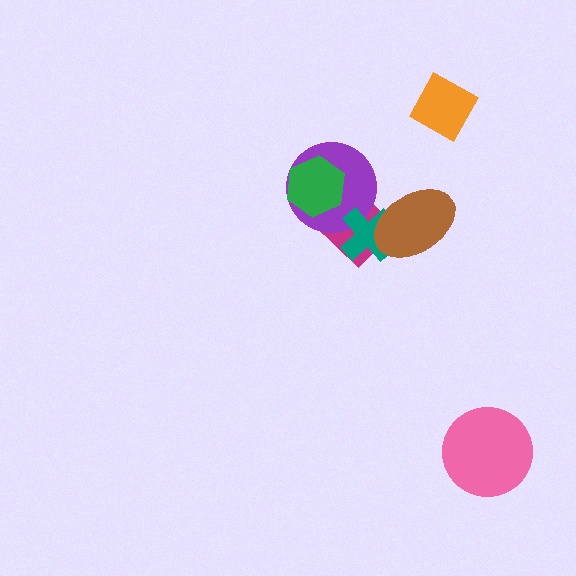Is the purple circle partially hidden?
Yes, it is partially covered by another shape.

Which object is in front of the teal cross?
The brown ellipse is in front of the teal cross.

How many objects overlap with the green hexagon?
2 objects overlap with the green hexagon.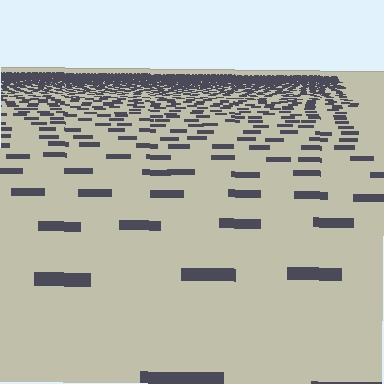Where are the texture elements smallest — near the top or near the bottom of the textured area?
Near the top.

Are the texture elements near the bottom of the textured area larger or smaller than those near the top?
Larger. Near the bottom, elements are closer to the viewer and appear at a bigger on-screen size.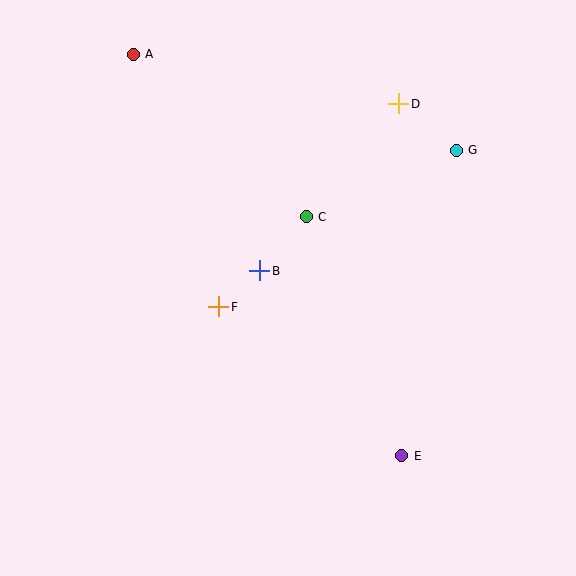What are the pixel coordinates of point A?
Point A is at (133, 54).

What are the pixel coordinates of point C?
Point C is at (306, 217).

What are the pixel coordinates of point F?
Point F is at (219, 307).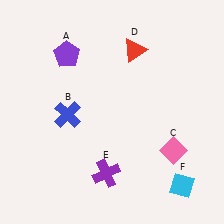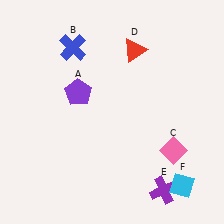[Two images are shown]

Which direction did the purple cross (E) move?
The purple cross (E) moved right.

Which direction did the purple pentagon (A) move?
The purple pentagon (A) moved down.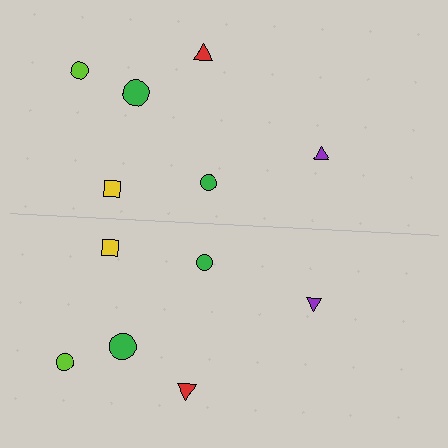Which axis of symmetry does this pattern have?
The pattern has a horizontal axis of symmetry running through the center of the image.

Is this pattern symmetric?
Yes, this pattern has bilateral (reflection) symmetry.